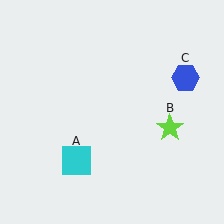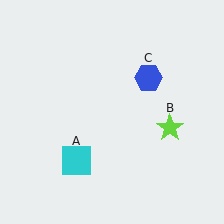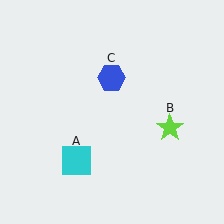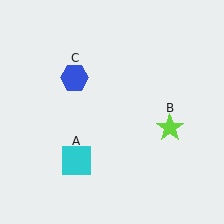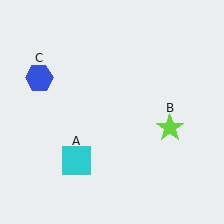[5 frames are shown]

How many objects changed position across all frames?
1 object changed position: blue hexagon (object C).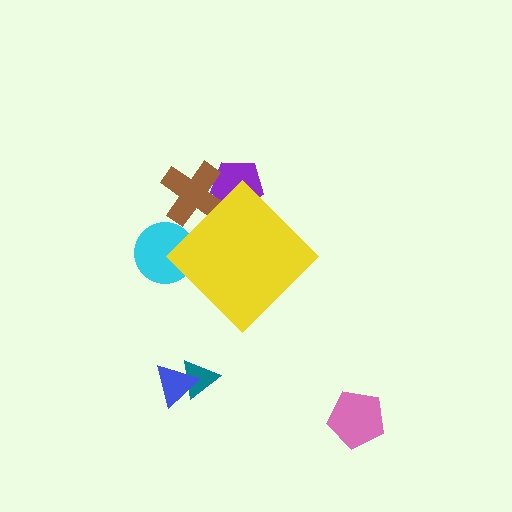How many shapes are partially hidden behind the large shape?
3 shapes are partially hidden.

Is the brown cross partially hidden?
Yes, the brown cross is partially hidden behind the yellow diamond.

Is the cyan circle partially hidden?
Yes, the cyan circle is partially hidden behind the yellow diamond.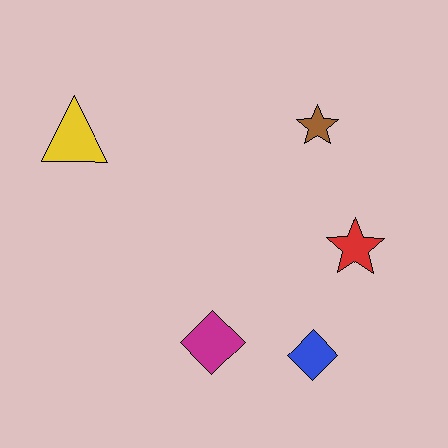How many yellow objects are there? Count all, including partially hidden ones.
There is 1 yellow object.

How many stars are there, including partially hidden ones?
There are 2 stars.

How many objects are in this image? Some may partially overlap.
There are 5 objects.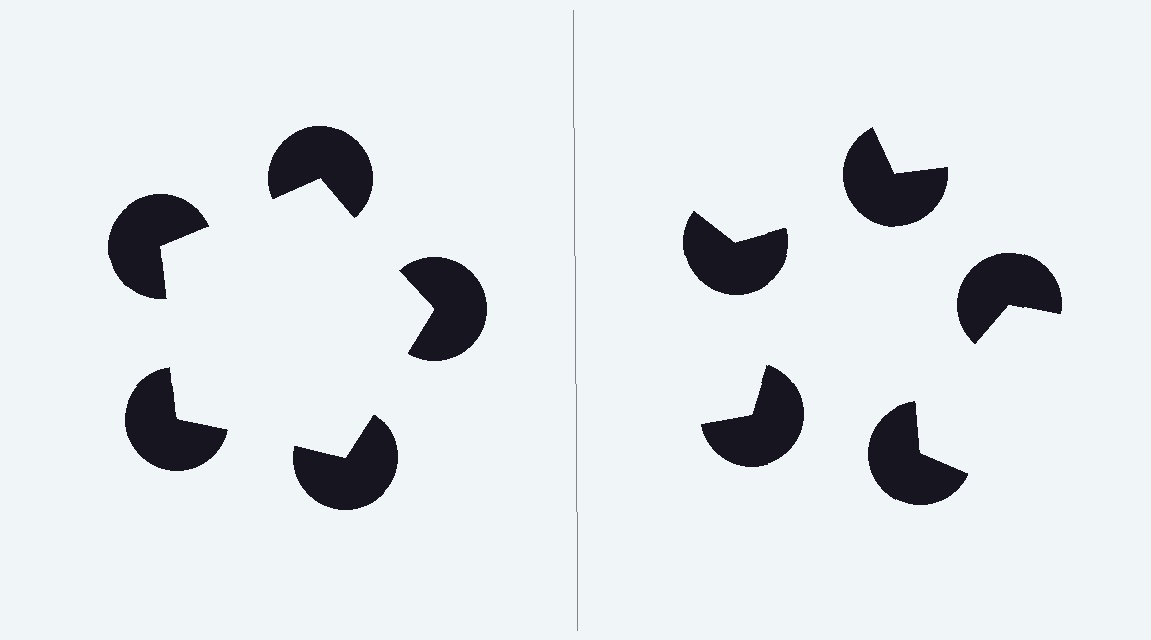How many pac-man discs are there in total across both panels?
10 — 5 on each side.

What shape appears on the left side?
An illusory pentagon.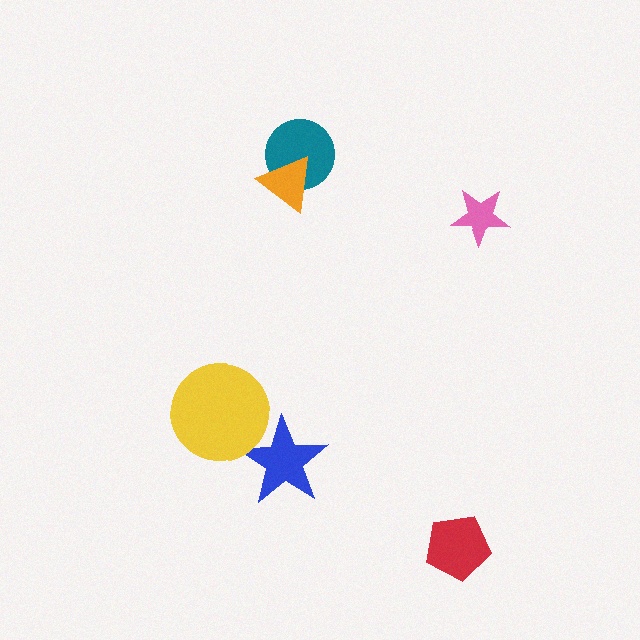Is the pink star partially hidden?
No, no other shape covers it.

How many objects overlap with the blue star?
1 object overlaps with the blue star.